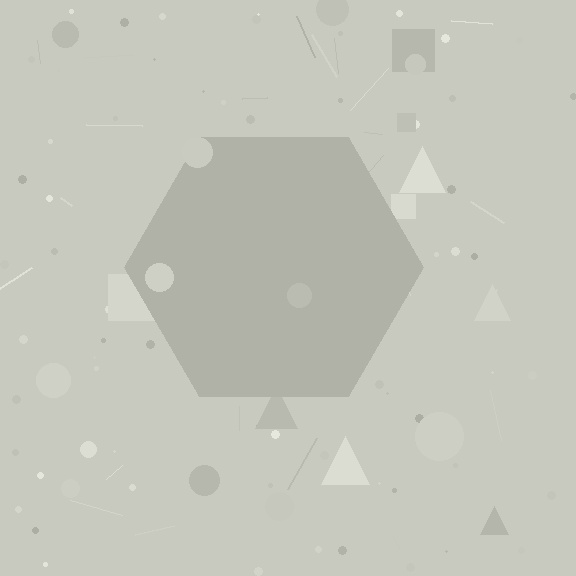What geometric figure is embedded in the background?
A hexagon is embedded in the background.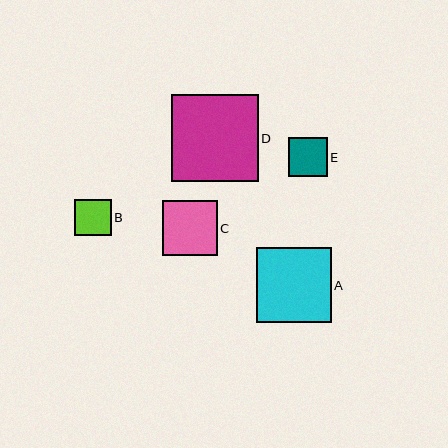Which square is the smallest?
Square B is the smallest with a size of approximately 37 pixels.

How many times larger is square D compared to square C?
Square D is approximately 1.6 times the size of square C.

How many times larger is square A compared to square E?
Square A is approximately 1.9 times the size of square E.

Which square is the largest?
Square D is the largest with a size of approximately 87 pixels.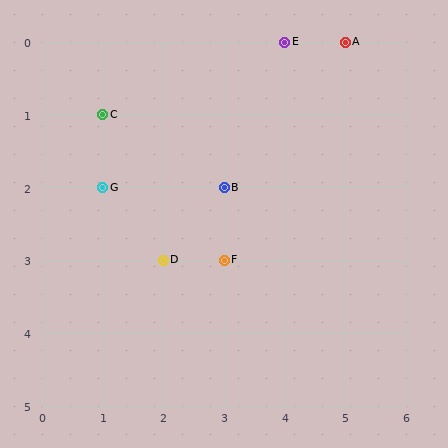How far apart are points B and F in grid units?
Points B and F are 1 row apart.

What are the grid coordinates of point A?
Point A is at grid coordinates (5, 0).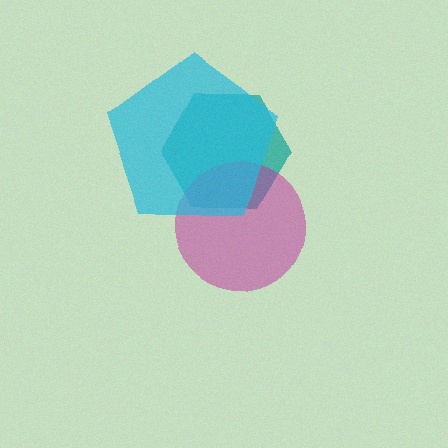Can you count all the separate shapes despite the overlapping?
Yes, there are 3 separate shapes.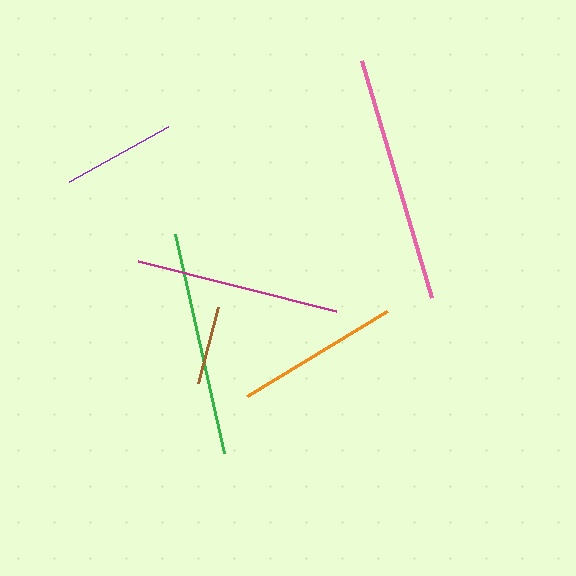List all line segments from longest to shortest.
From longest to shortest: pink, green, magenta, orange, purple, brown.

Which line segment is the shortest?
The brown line is the shortest at approximately 79 pixels.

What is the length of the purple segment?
The purple segment is approximately 113 pixels long.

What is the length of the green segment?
The green segment is approximately 224 pixels long.